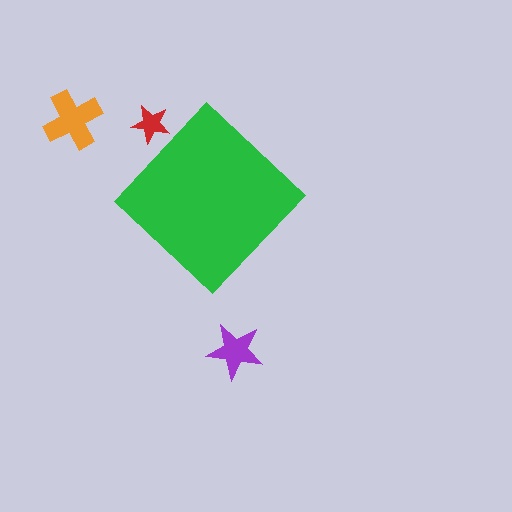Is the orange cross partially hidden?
No, the orange cross is fully visible.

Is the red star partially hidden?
Yes, the red star is partially hidden behind the green diamond.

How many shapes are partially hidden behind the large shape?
1 shape is partially hidden.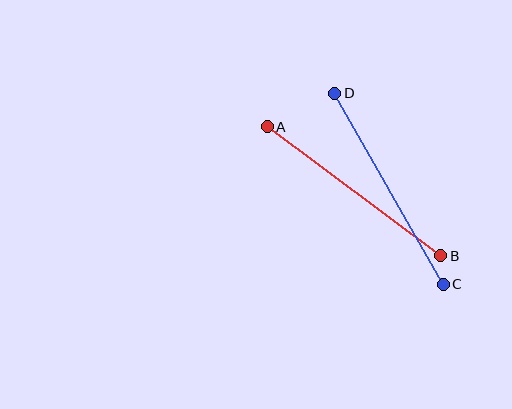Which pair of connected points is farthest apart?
Points C and D are farthest apart.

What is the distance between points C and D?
The distance is approximately 220 pixels.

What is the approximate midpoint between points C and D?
The midpoint is at approximately (389, 189) pixels.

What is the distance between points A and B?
The distance is approximately 216 pixels.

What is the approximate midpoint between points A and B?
The midpoint is at approximately (354, 191) pixels.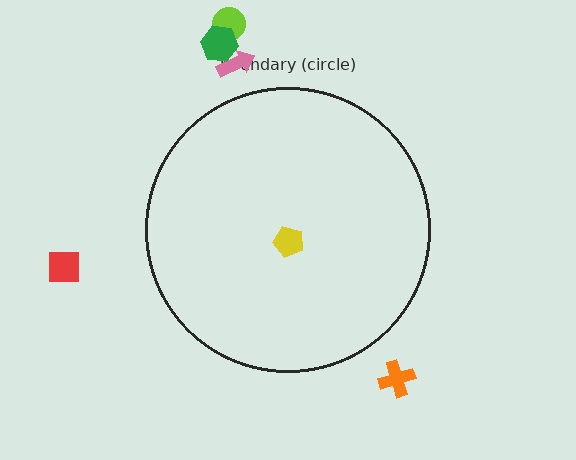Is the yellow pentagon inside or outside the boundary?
Inside.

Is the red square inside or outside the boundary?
Outside.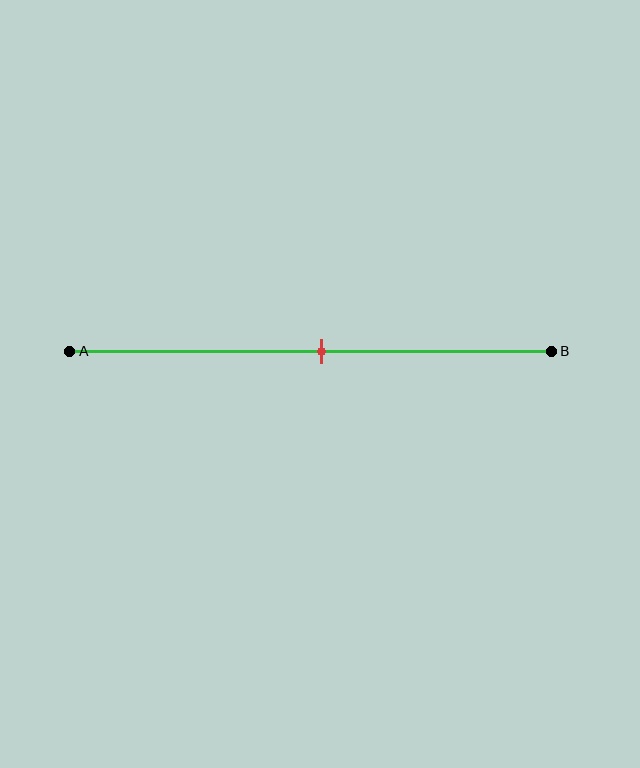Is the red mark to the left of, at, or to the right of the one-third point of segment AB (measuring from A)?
The red mark is to the right of the one-third point of segment AB.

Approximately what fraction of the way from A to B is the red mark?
The red mark is approximately 50% of the way from A to B.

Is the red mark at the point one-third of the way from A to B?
No, the mark is at about 50% from A, not at the 33% one-third point.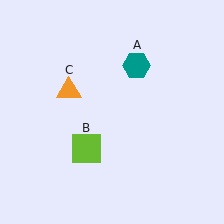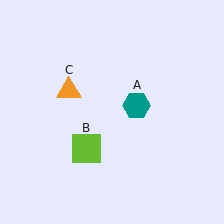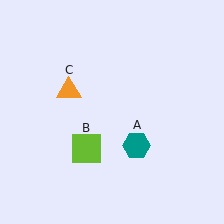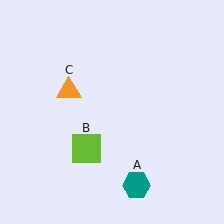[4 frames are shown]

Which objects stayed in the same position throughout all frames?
Lime square (object B) and orange triangle (object C) remained stationary.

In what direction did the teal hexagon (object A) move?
The teal hexagon (object A) moved down.